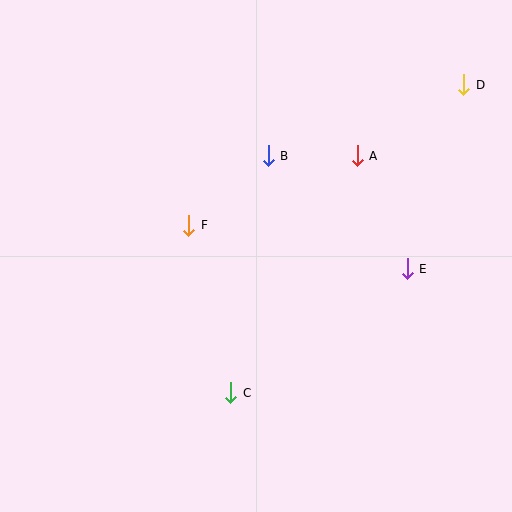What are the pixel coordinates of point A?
Point A is at (357, 156).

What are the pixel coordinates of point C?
Point C is at (231, 393).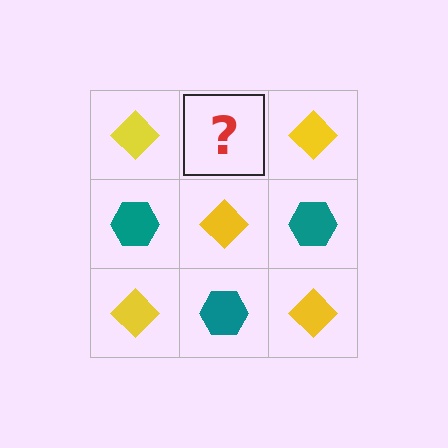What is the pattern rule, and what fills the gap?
The rule is that it alternates yellow diamond and teal hexagon in a checkerboard pattern. The gap should be filled with a teal hexagon.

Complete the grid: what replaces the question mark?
The question mark should be replaced with a teal hexagon.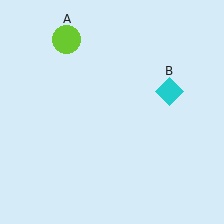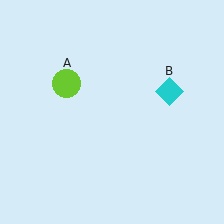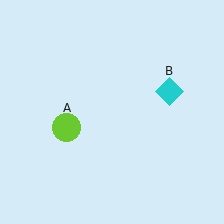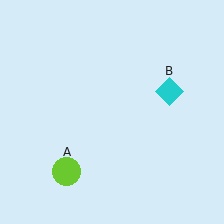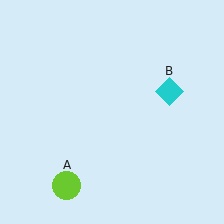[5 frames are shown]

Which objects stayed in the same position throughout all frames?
Cyan diamond (object B) remained stationary.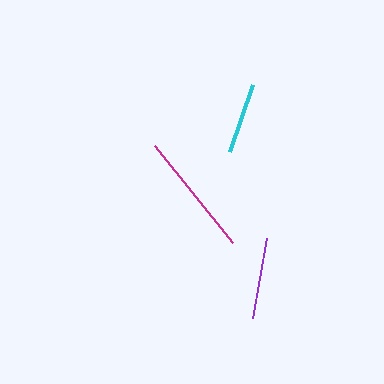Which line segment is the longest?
The magenta line is the longest at approximately 124 pixels.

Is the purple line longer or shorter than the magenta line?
The magenta line is longer than the purple line.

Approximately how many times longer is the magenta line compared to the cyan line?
The magenta line is approximately 1.8 times the length of the cyan line.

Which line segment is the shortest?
The cyan line is the shortest at approximately 71 pixels.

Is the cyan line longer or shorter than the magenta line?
The magenta line is longer than the cyan line.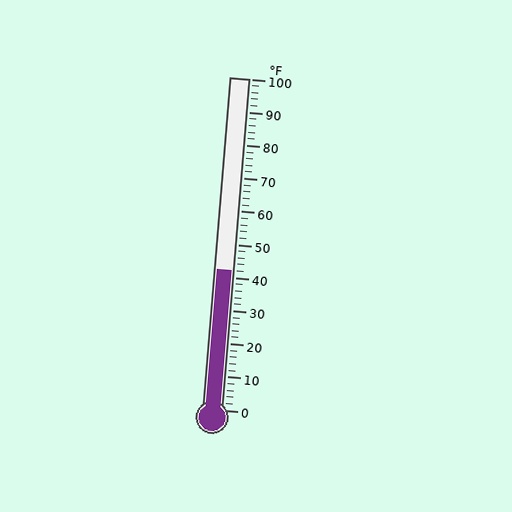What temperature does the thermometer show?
The thermometer shows approximately 42°F.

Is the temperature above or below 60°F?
The temperature is below 60°F.